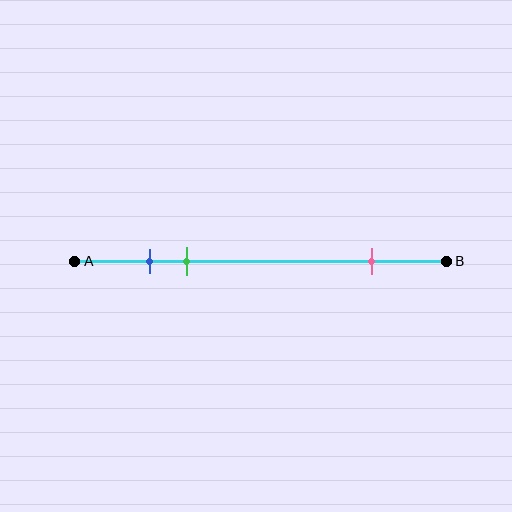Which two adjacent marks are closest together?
The blue and green marks are the closest adjacent pair.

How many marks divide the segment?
There are 3 marks dividing the segment.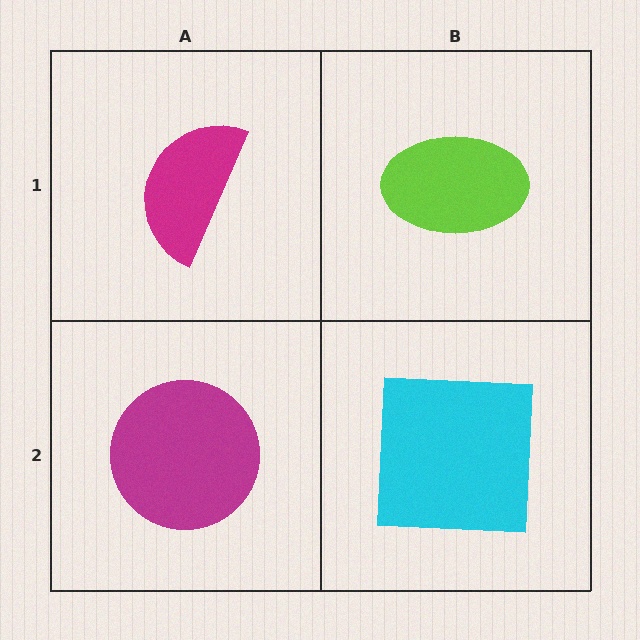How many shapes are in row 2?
2 shapes.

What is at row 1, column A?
A magenta semicircle.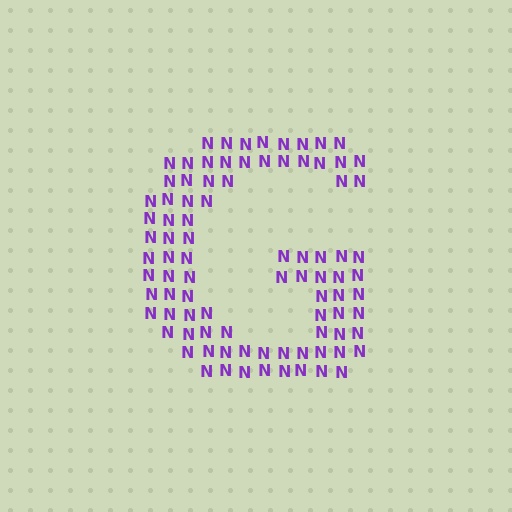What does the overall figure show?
The overall figure shows the letter G.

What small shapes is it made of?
It is made of small letter N's.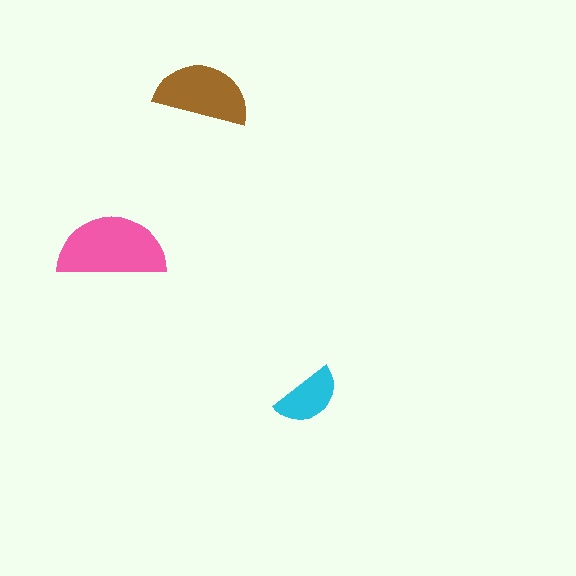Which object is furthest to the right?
The cyan semicircle is rightmost.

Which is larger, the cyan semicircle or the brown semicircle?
The brown one.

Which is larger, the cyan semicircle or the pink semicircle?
The pink one.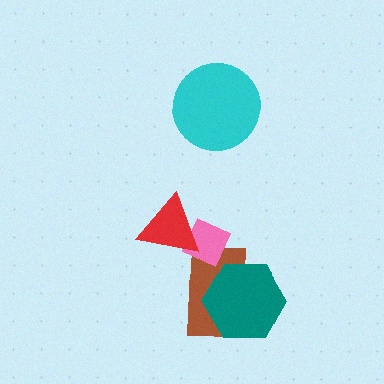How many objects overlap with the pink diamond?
2 objects overlap with the pink diamond.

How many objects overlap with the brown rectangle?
2 objects overlap with the brown rectangle.